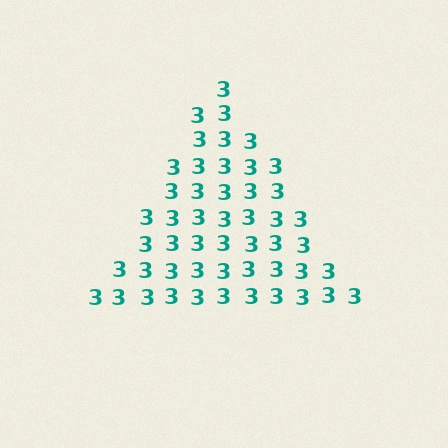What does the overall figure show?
The overall figure shows a triangle.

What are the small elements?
The small elements are digit 3's.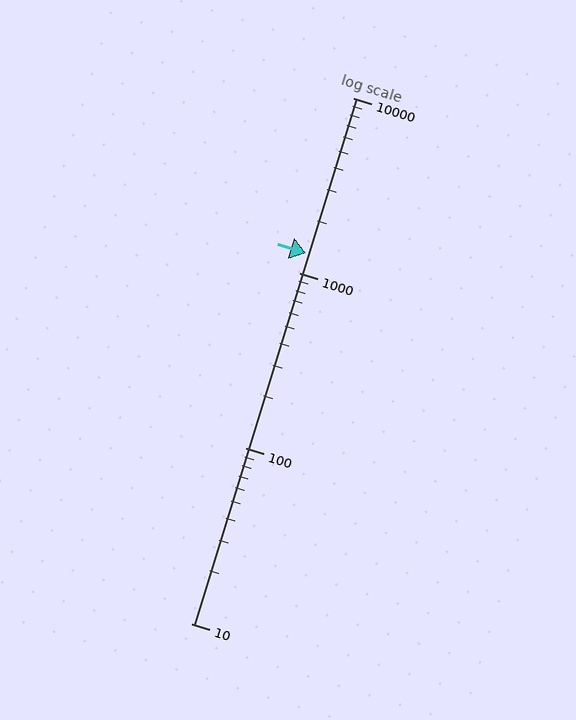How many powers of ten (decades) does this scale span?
The scale spans 3 decades, from 10 to 10000.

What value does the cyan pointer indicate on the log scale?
The pointer indicates approximately 1300.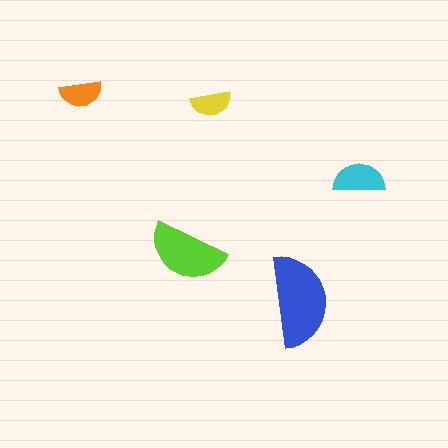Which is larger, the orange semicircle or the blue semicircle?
The blue one.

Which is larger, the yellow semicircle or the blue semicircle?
The blue one.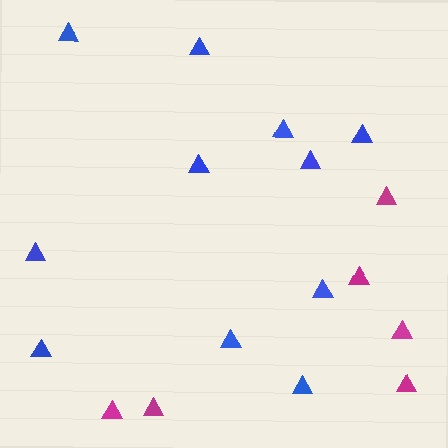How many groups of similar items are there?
There are 2 groups: one group of blue triangles (11) and one group of magenta triangles (6).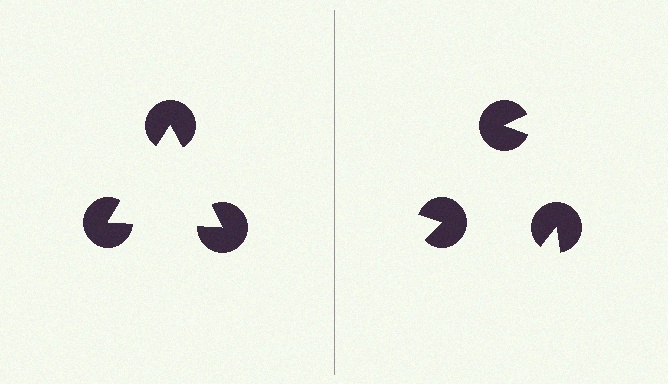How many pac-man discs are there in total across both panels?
6 — 3 on each side.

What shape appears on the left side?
An illusory triangle.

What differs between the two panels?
The pac-man discs are positioned identically on both sides; only the wedge orientations differ. On the left they align to a triangle; on the right they are misaligned.